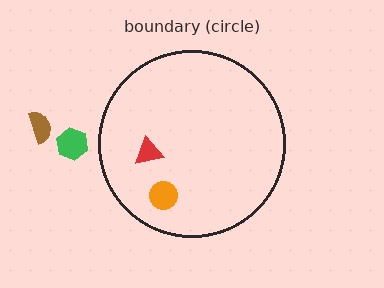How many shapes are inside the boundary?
2 inside, 2 outside.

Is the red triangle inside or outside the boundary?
Inside.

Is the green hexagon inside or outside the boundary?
Outside.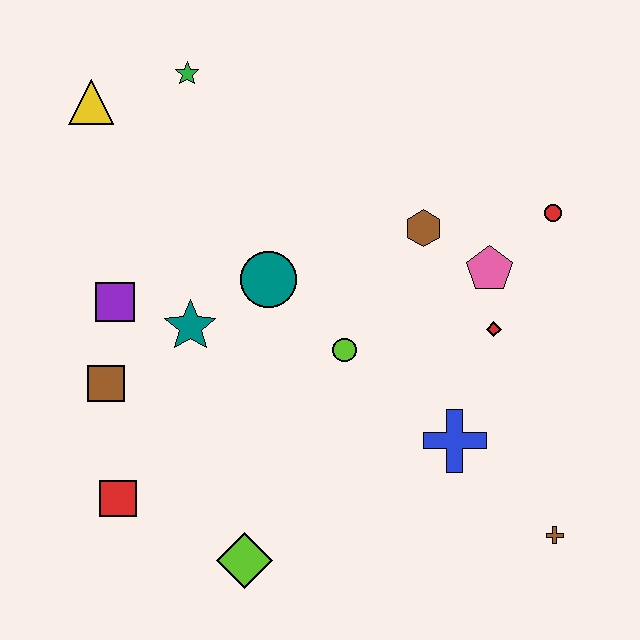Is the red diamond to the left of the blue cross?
No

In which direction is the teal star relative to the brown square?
The teal star is to the right of the brown square.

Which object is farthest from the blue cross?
The yellow triangle is farthest from the blue cross.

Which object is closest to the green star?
The yellow triangle is closest to the green star.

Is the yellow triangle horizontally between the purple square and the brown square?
No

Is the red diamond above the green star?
No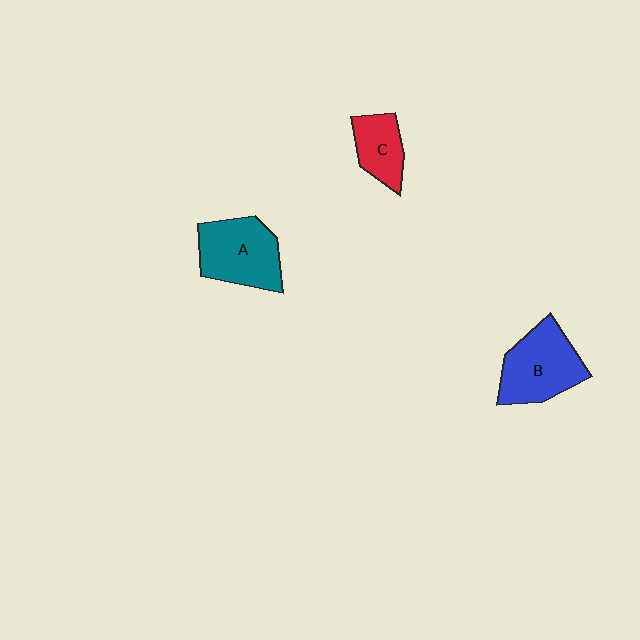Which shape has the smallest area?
Shape C (red).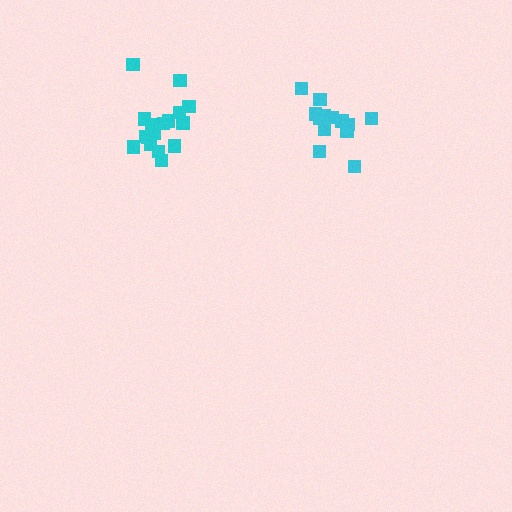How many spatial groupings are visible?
There are 2 spatial groupings.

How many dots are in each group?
Group 1: 17 dots, Group 2: 15 dots (32 total).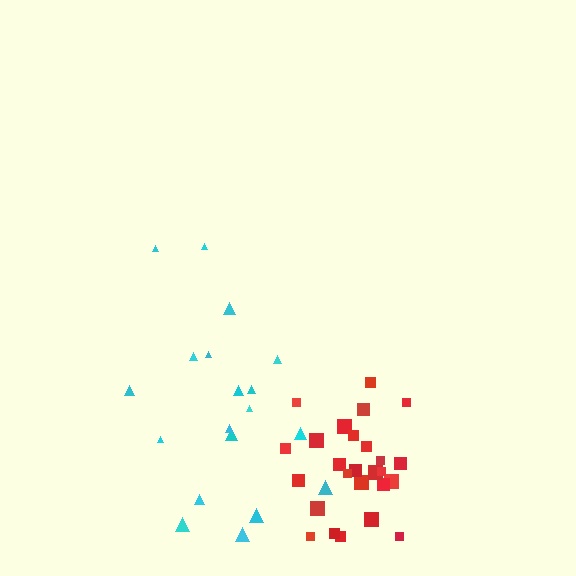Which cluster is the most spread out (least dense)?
Cyan.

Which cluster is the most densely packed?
Red.